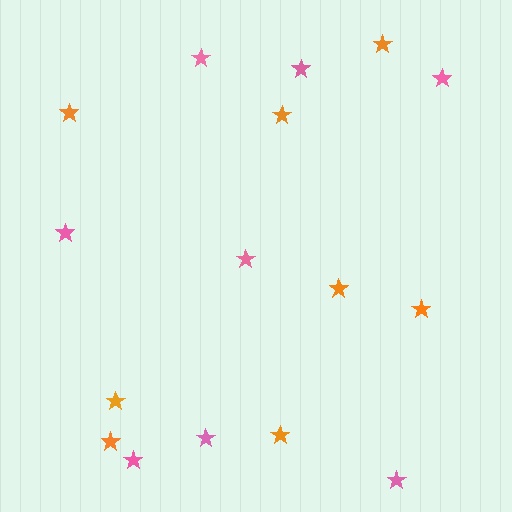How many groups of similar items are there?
There are 2 groups: one group of orange stars (8) and one group of pink stars (8).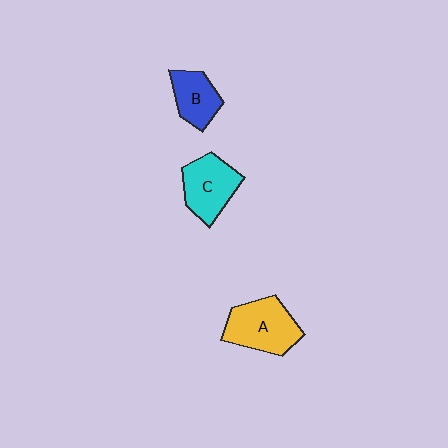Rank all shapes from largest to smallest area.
From largest to smallest: A (yellow), C (cyan), B (blue).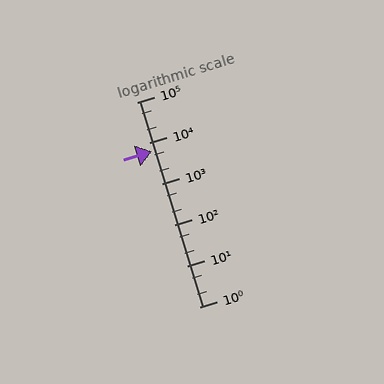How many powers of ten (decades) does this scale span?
The scale spans 5 decades, from 1 to 100000.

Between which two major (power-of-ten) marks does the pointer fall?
The pointer is between 1000 and 10000.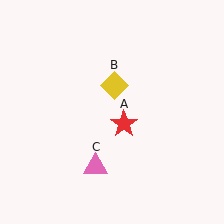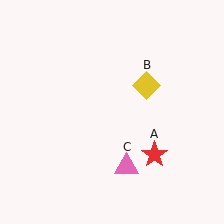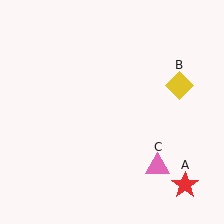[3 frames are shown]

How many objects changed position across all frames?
3 objects changed position: red star (object A), yellow diamond (object B), pink triangle (object C).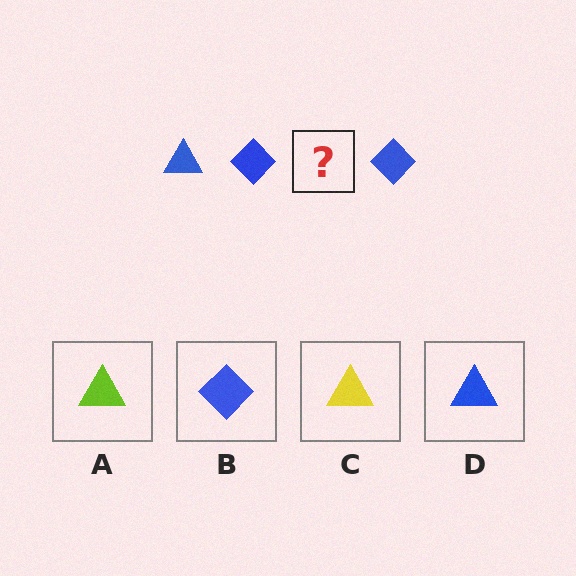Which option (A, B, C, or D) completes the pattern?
D.